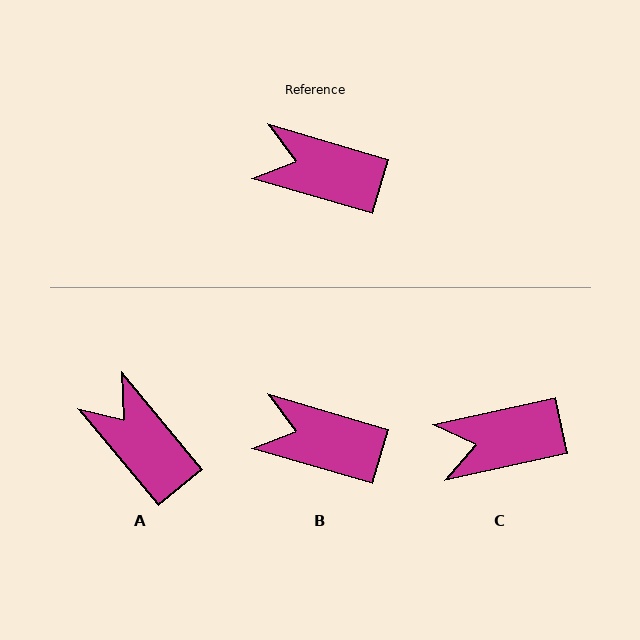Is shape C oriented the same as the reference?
No, it is off by about 29 degrees.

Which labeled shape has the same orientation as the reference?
B.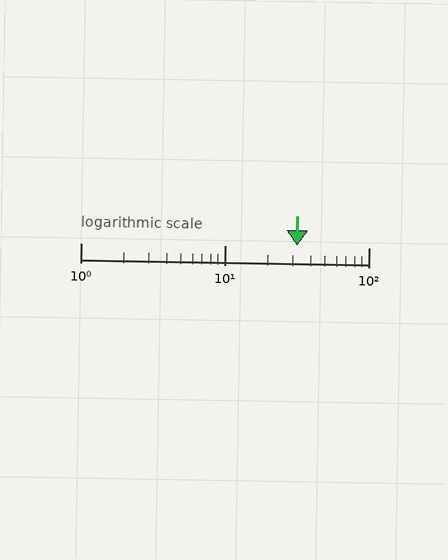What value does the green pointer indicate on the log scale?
The pointer indicates approximately 32.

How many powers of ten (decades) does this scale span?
The scale spans 2 decades, from 1 to 100.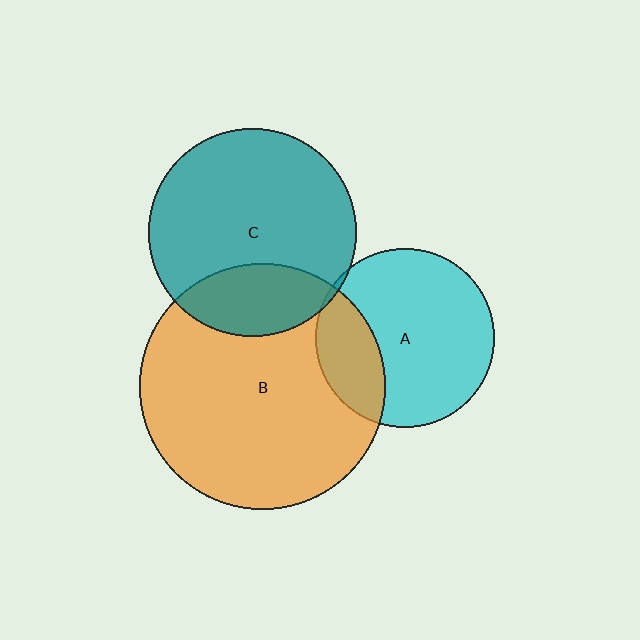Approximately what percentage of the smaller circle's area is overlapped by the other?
Approximately 5%.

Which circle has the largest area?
Circle B (orange).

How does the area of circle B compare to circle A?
Approximately 1.9 times.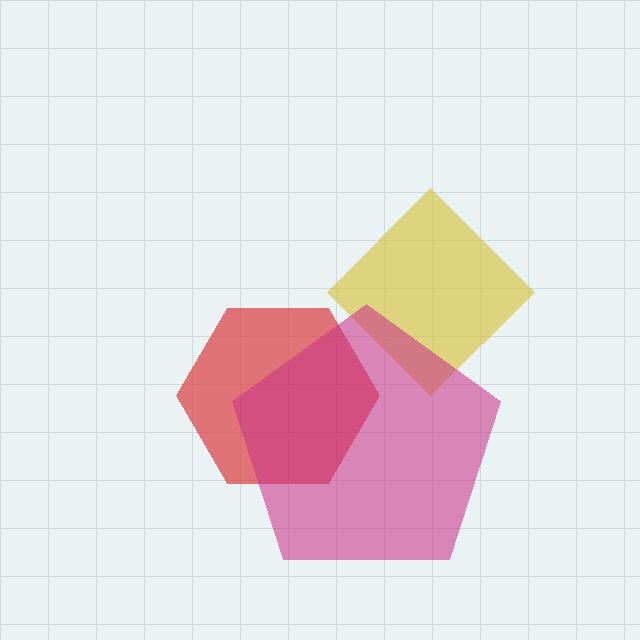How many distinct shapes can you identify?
There are 3 distinct shapes: a yellow diamond, a red hexagon, a magenta pentagon.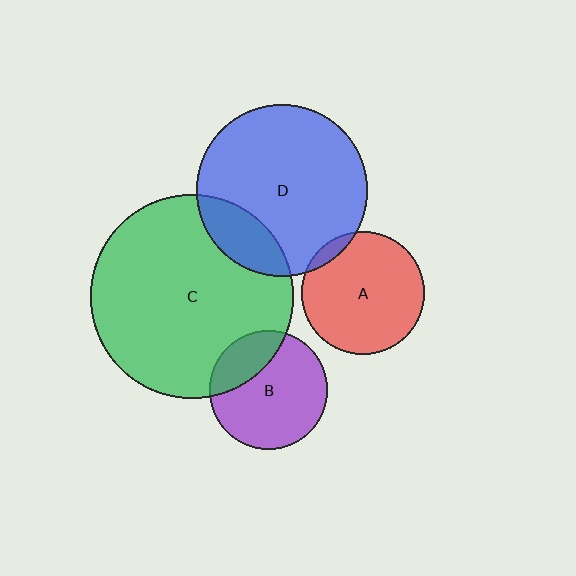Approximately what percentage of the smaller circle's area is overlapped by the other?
Approximately 25%.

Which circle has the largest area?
Circle C (green).